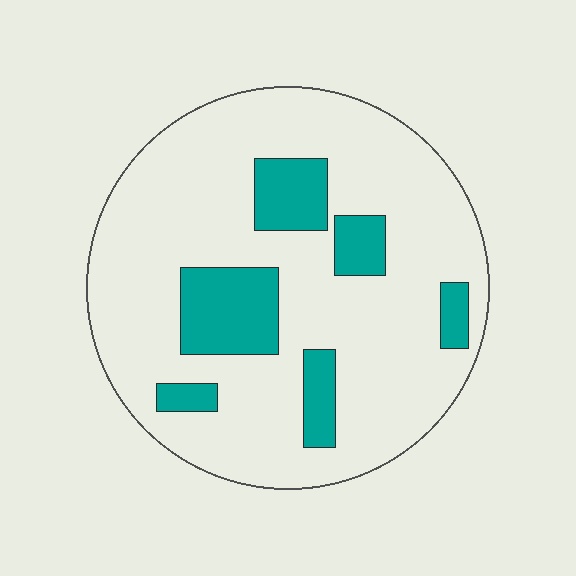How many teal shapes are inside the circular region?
6.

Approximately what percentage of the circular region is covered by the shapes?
Approximately 20%.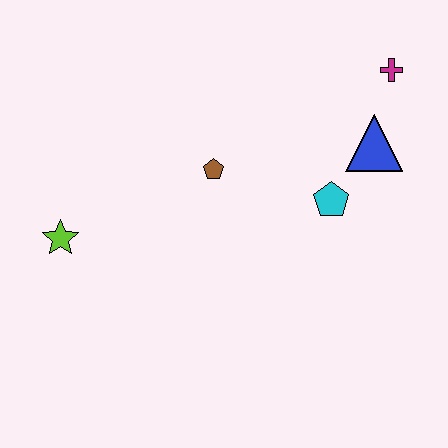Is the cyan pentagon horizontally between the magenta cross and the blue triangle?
No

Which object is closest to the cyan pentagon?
The blue triangle is closest to the cyan pentagon.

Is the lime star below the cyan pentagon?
Yes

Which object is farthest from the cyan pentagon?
The lime star is farthest from the cyan pentagon.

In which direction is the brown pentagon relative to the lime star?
The brown pentagon is to the right of the lime star.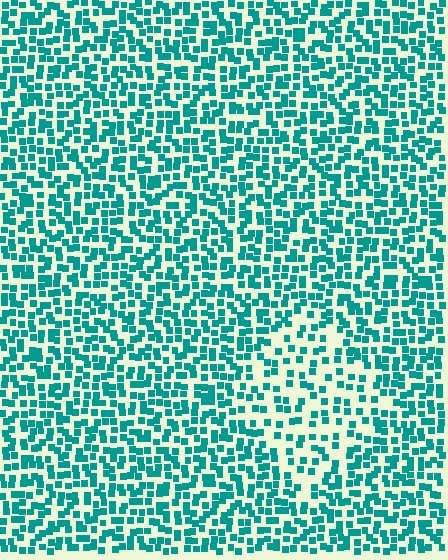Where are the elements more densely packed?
The elements are more densely packed outside the diamond boundary.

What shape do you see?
I see a diamond.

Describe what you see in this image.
The image contains small teal elements arranged at two different densities. A diamond-shaped region is visible where the elements are less densely packed than the surrounding area.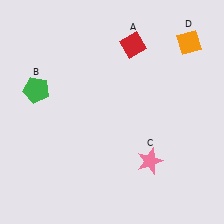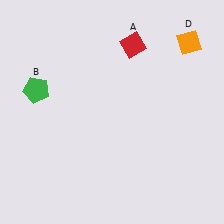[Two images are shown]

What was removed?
The pink star (C) was removed in Image 2.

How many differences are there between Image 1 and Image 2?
There is 1 difference between the two images.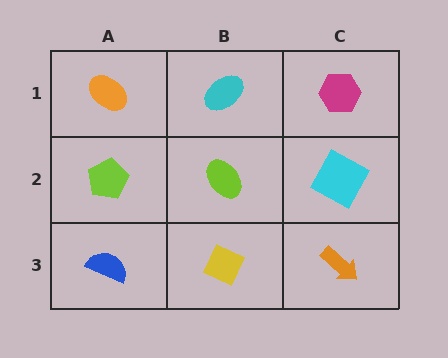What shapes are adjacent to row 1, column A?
A lime pentagon (row 2, column A), a cyan ellipse (row 1, column B).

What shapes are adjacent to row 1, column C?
A cyan square (row 2, column C), a cyan ellipse (row 1, column B).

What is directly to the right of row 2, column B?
A cyan square.